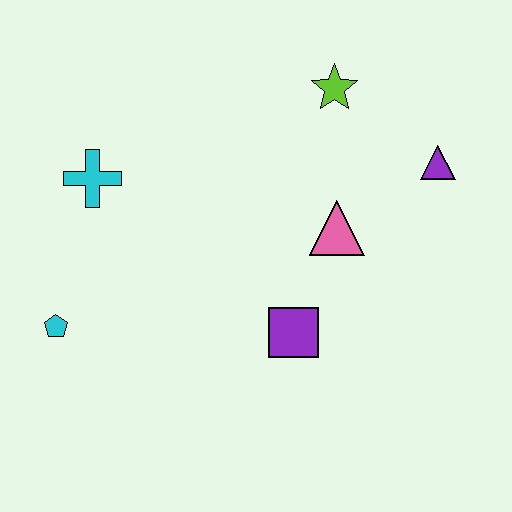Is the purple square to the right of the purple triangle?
No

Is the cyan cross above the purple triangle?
No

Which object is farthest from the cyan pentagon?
The purple triangle is farthest from the cyan pentagon.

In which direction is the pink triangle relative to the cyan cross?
The pink triangle is to the right of the cyan cross.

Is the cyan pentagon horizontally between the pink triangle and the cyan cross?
No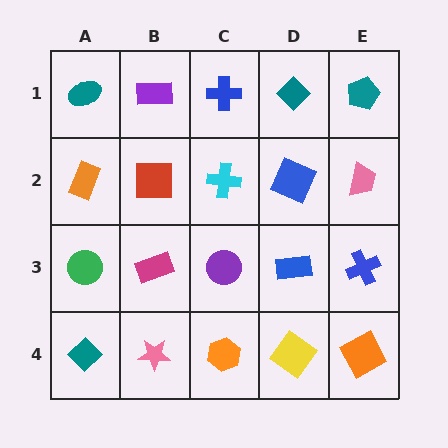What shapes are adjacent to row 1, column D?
A blue square (row 2, column D), a blue cross (row 1, column C), a teal pentagon (row 1, column E).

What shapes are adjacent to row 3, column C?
A cyan cross (row 2, column C), an orange hexagon (row 4, column C), a magenta rectangle (row 3, column B), a blue rectangle (row 3, column D).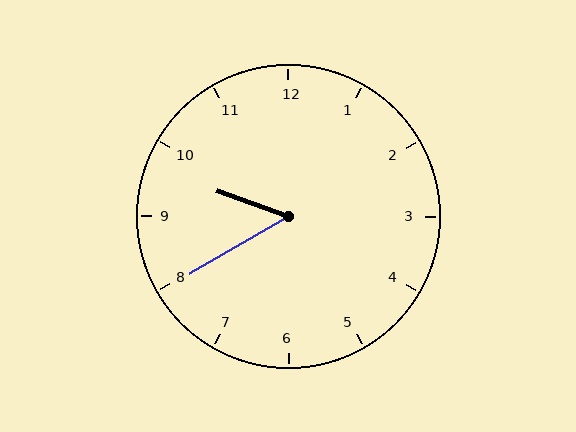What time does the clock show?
9:40.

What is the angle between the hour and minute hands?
Approximately 50 degrees.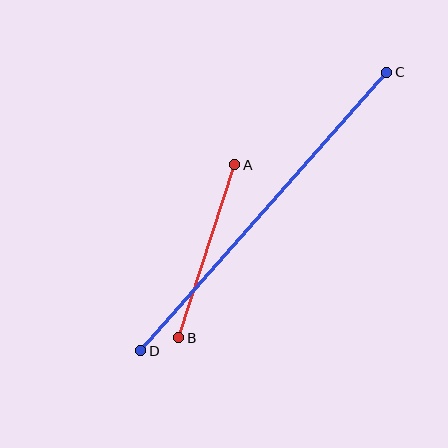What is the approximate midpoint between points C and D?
The midpoint is at approximately (264, 211) pixels.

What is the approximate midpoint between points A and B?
The midpoint is at approximately (207, 251) pixels.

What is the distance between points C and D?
The distance is approximately 371 pixels.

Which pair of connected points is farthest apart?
Points C and D are farthest apart.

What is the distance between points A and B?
The distance is approximately 182 pixels.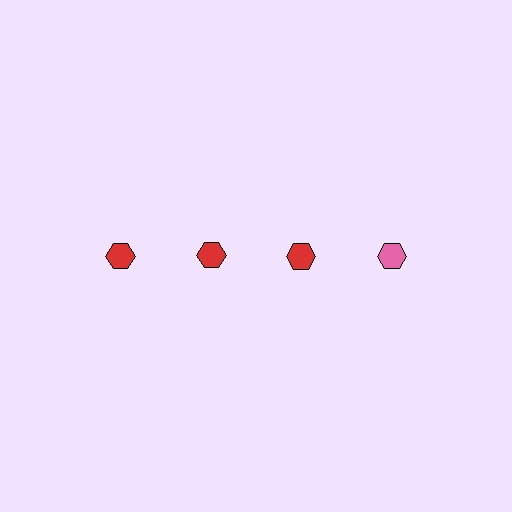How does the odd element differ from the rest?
It has a different color: pink instead of red.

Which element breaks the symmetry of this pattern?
The pink hexagon in the top row, second from right column breaks the symmetry. All other shapes are red hexagons.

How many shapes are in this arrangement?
There are 4 shapes arranged in a grid pattern.